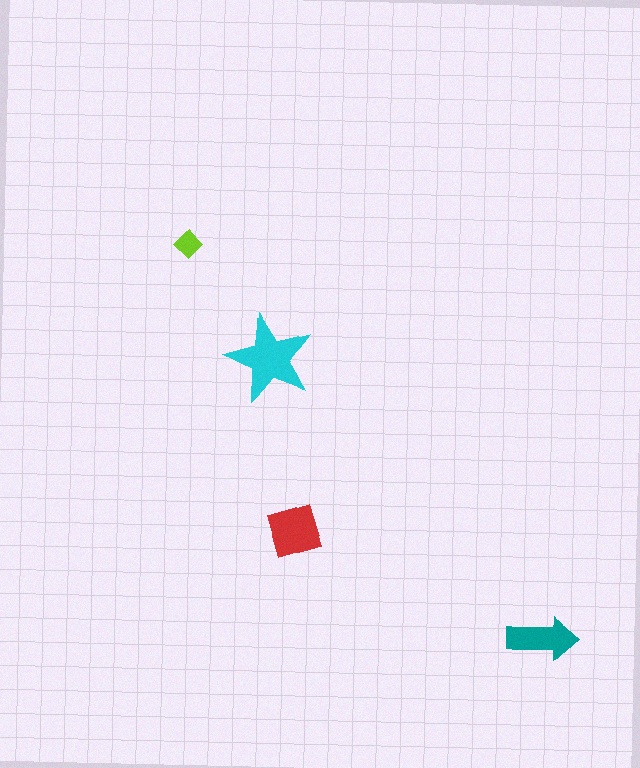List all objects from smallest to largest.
The lime diamond, the teal arrow, the red square, the cyan star.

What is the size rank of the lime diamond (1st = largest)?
4th.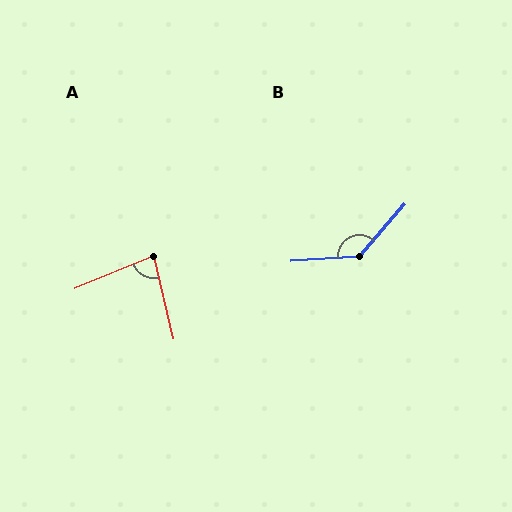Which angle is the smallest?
A, at approximately 81 degrees.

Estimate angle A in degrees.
Approximately 81 degrees.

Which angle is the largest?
B, at approximately 135 degrees.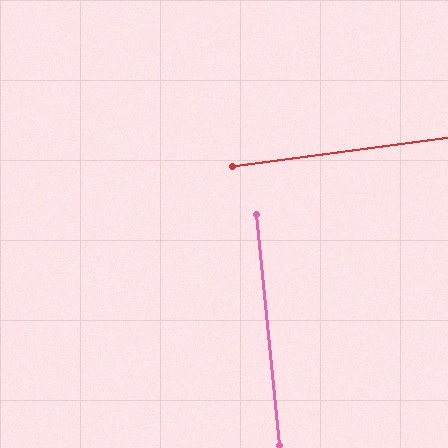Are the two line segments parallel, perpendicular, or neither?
Perpendicular — they meet at approximately 88°.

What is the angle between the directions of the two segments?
Approximately 88 degrees.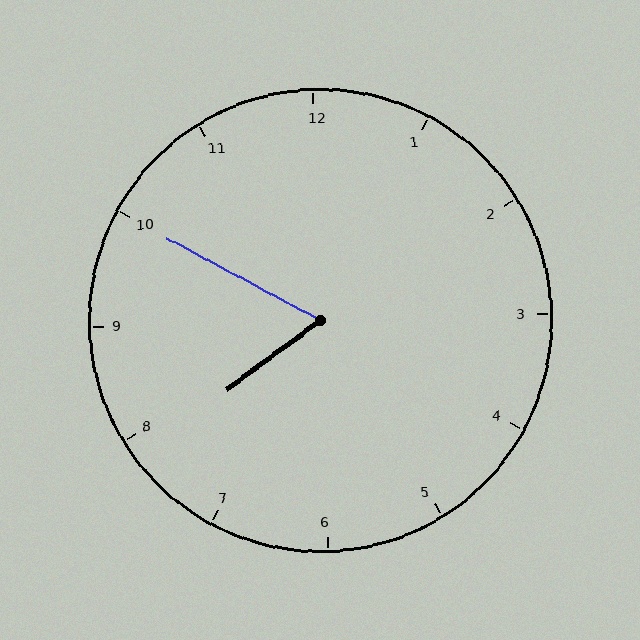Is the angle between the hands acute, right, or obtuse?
It is acute.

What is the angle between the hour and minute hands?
Approximately 65 degrees.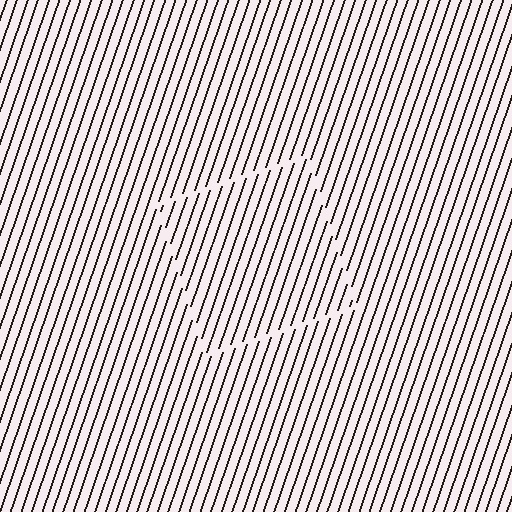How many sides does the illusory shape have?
4 sides — the line-ends trace a square.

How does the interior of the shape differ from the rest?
The interior of the shape contains the same grating, shifted by half a period — the contour is defined by the phase discontinuity where line-ends from the inner and outer gratings abut.